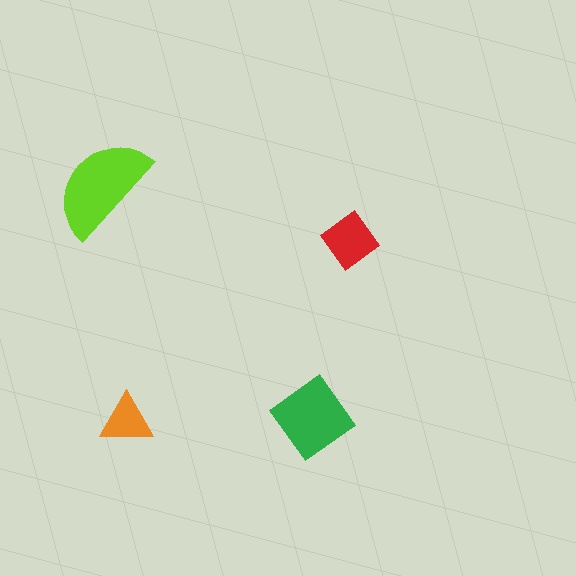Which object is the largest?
The lime semicircle.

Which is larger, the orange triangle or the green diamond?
The green diamond.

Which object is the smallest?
The orange triangle.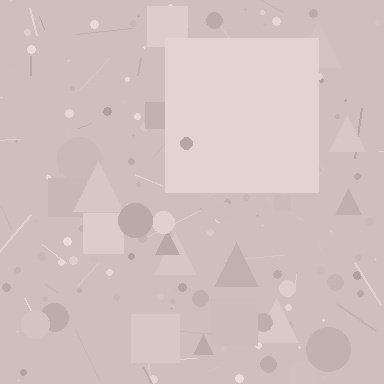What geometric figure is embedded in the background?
A square is embedded in the background.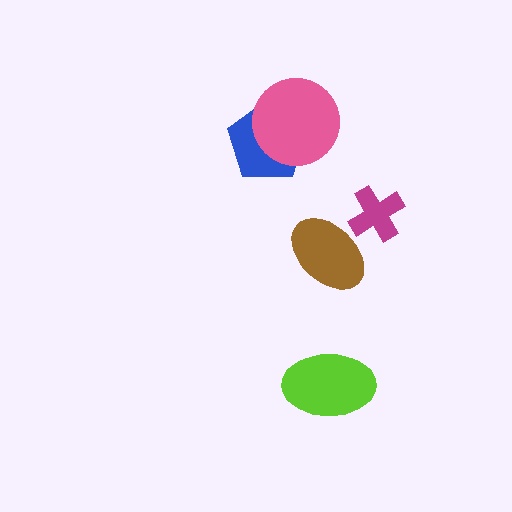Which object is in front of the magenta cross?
The brown ellipse is in front of the magenta cross.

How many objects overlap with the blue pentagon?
1 object overlaps with the blue pentagon.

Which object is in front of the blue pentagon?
The pink circle is in front of the blue pentagon.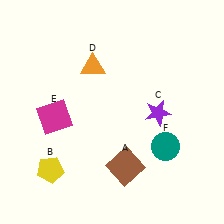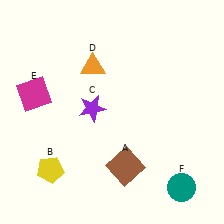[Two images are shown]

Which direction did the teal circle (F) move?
The teal circle (F) moved down.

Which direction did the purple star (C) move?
The purple star (C) moved left.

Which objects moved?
The objects that moved are: the purple star (C), the magenta square (E), the teal circle (F).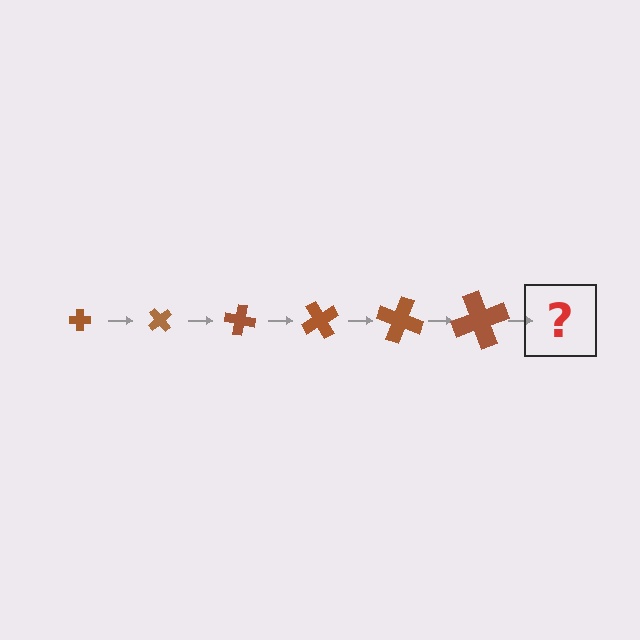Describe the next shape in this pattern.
It should be a cross, larger than the previous one and rotated 300 degrees from the start.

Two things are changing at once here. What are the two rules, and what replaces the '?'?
The two rules are that the cross grows larger each step and it rotates 50 degrees each step. The '?' should be a cross, larger than the previous one and rotated 300 degrees from the start.